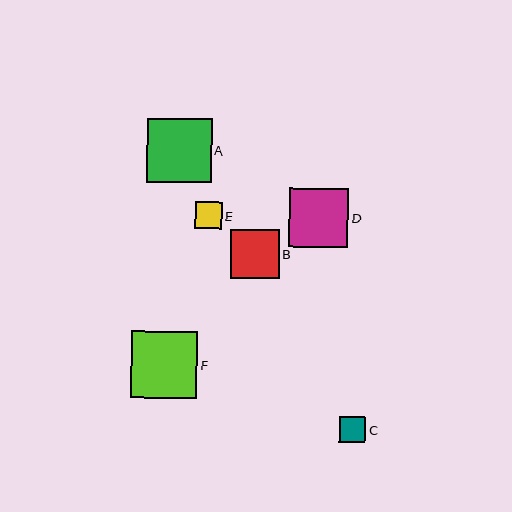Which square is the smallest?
Square C is the smallest with a size of approximately 26 pixels.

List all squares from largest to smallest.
From largest to smallest: F, A, D, B, E, C.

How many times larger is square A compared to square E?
Square A is approximately 2.4 times the size of square E.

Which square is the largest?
Square F is the largest with a size of approximately 67 pixels.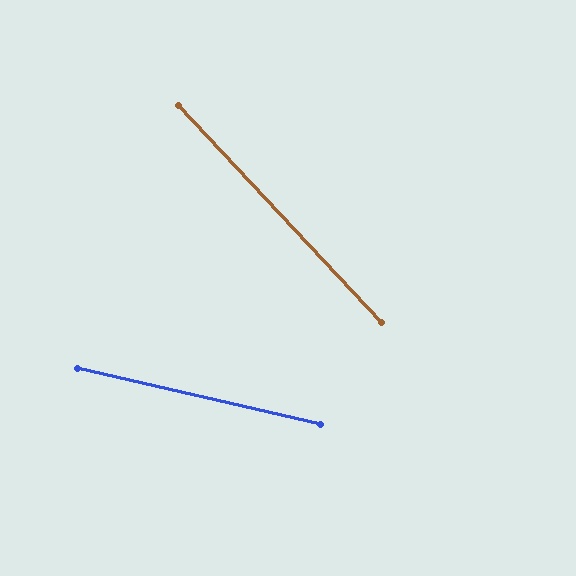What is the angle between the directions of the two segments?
Approximately 34 degrees.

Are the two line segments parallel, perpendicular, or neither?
Neither parallel nor perpendicular — they differ by about 34°.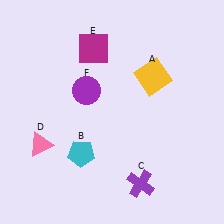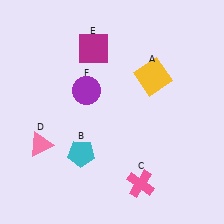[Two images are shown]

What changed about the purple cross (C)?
In Image 1, C is purple. In Image 2, it changed to pink.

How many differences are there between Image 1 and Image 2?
There is 1 difference between the two images.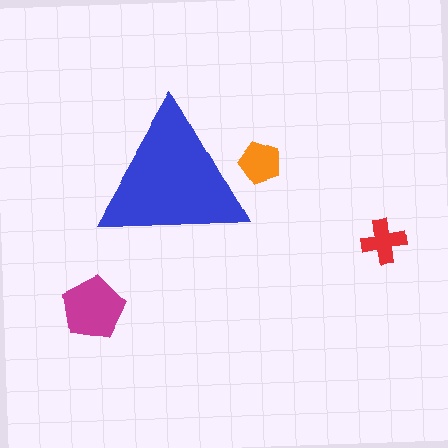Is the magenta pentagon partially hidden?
No, the magenta pentagon is fully visible.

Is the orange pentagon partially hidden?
Yes, the orange pentagon is partially hidden behind the blue triangle.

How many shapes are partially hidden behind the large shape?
1 shape is partially hidden.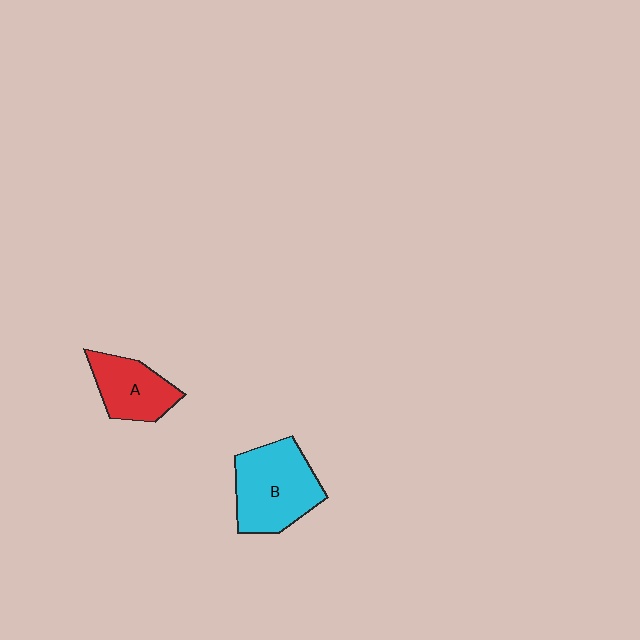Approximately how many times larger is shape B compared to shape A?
Approximately 1.5 times.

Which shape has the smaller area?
Shape A (red).